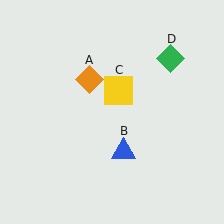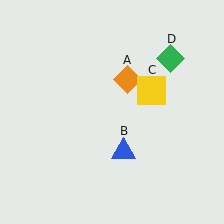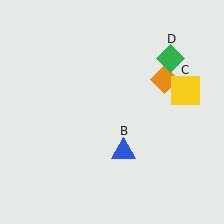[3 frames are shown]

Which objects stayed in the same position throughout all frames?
Blue triangle (object B) and green diamond (object D) remained stationary.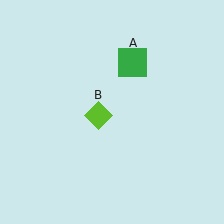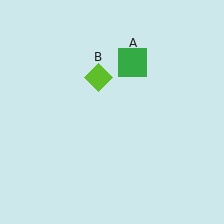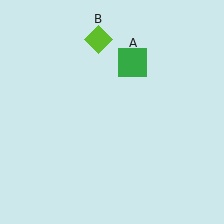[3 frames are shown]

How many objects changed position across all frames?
1 object changed position: lime diamond (object B).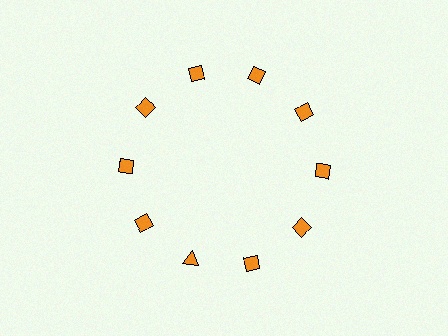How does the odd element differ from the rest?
It has a different shape: triangle instead of diamond.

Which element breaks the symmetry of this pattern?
The orange triangle at roughly the 7 o'clock position breaks the symmetry. All other shapes are orange diamonds.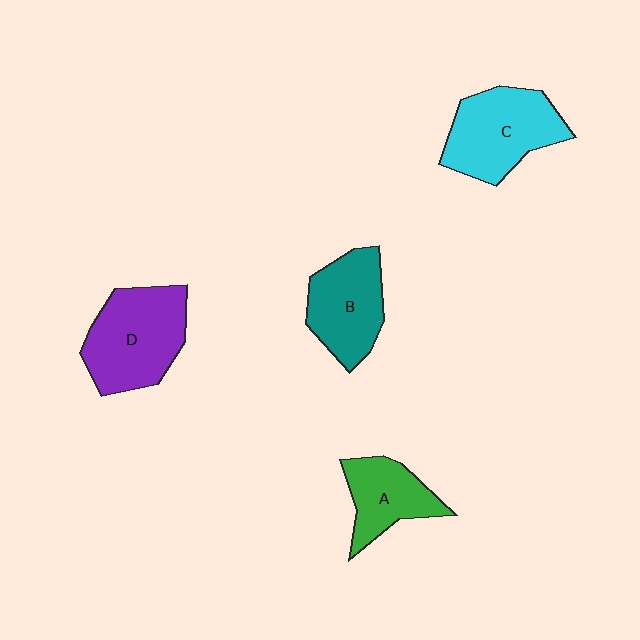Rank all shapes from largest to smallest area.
From largest to smallest: D (purple), C (cyan), B (teal), A (green).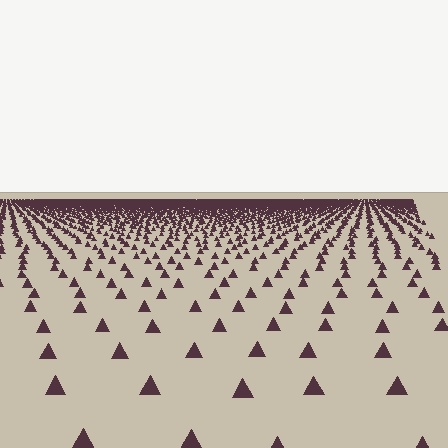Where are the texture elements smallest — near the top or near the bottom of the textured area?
Near the top.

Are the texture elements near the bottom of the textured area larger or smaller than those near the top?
Larger. Near the bottom, elements are closer to the viewer and appear at a bigger on-screen size.